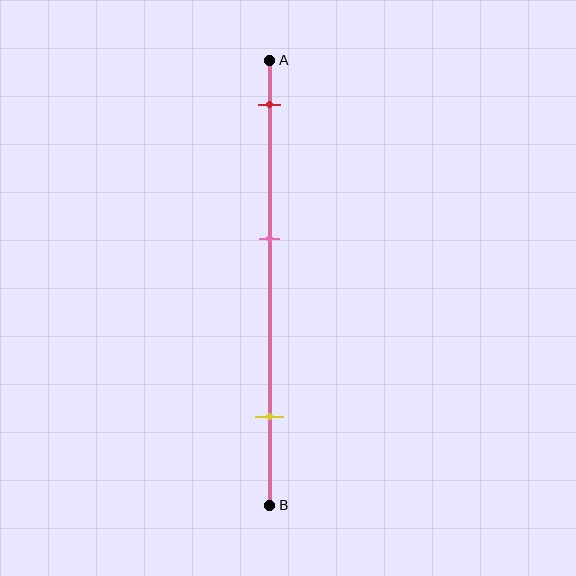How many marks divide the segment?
There are 3 marks dividing the segment.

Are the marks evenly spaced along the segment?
Yes, the marks are approximately evenly spaced.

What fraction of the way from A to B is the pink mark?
The pink mark is approximately 40% (0.4) of the way from A to B.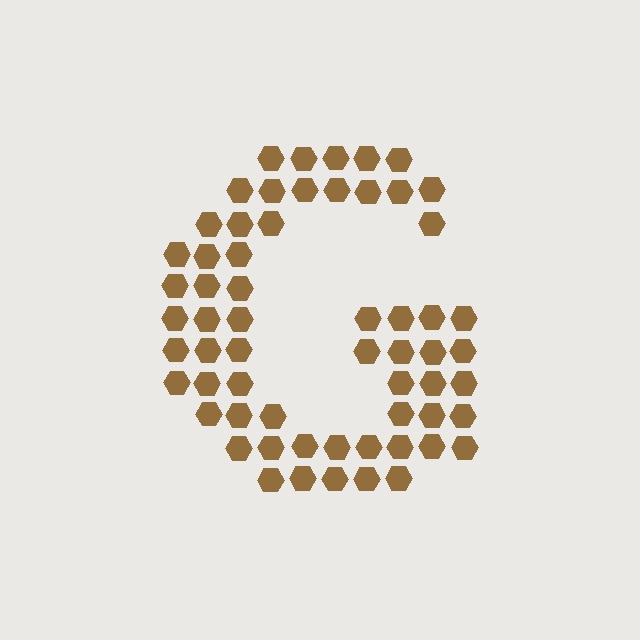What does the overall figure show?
The overall figure shows the letter G.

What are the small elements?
The small elements are hexagons.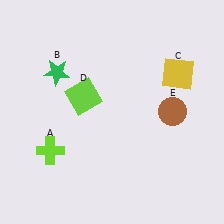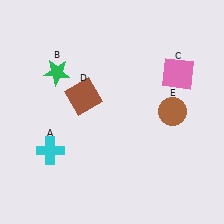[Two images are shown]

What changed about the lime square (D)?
In Image 1, D is lime. In Image 2, it changed to brown.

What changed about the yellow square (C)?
In Image 1, C is yellow. In Image 2, it changed to pink.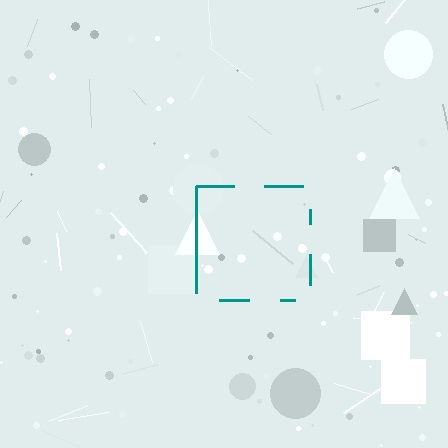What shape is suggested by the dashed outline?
The dashed outline suggests a square.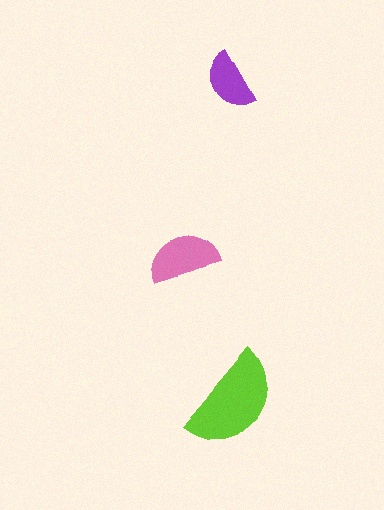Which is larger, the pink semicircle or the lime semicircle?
The lime one.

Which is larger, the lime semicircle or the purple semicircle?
The lime one.